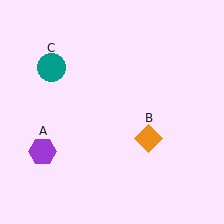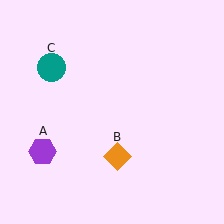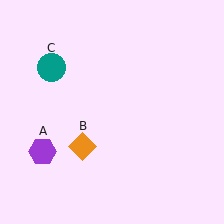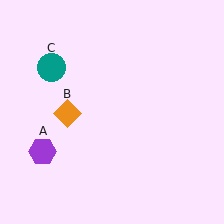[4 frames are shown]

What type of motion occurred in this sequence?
The orange diamond (object B) rotated clockwise around the center of the scene.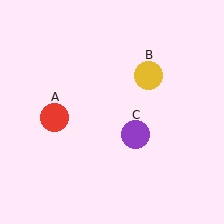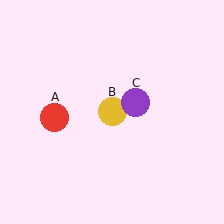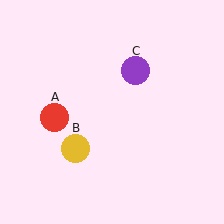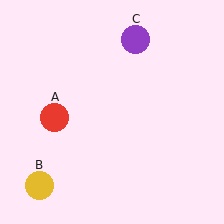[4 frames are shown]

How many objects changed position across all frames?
2 objects changed position: yellow circle (object B), purple circle (object C).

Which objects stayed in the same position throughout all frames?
Red circle (object A) remained stationary.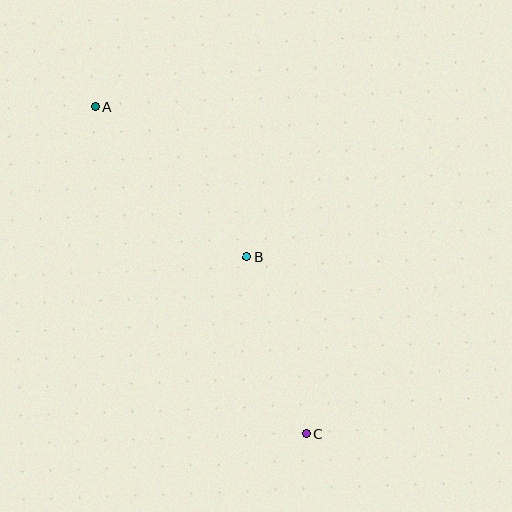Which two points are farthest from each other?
Points A and C are farthest from each other.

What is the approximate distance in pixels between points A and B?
The distance between A and B is approximately 213 pixels.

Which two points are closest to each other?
Points B and C are closest to each other.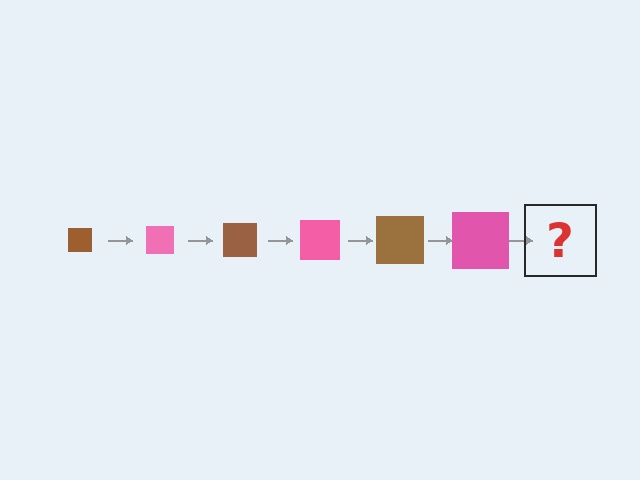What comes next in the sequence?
The next element should be a brown square, larger than the previous one.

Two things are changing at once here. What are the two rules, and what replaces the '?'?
The two rules are that the square grows larger each step and the color cycles through brown and pink. The '?' should be a brown square, larger than the previous one.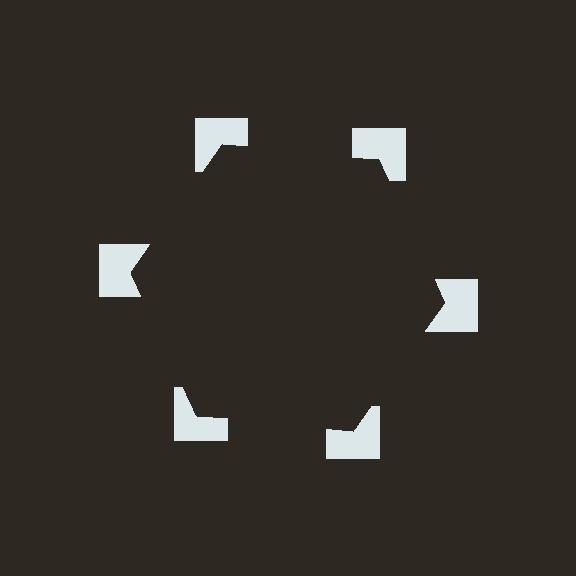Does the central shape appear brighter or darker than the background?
It typically appears slightly darker than the background, even though no actual brightness change is drawn.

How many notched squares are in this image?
There are 6 — one at each vertex of the illusory hexagon.